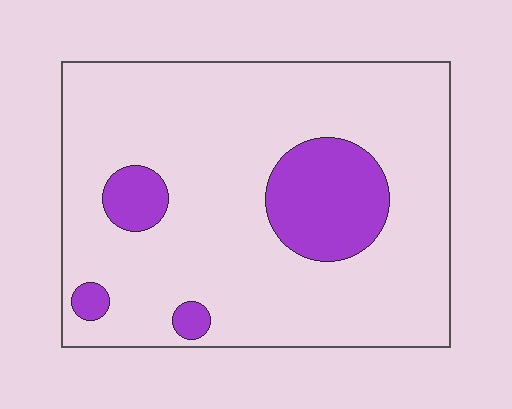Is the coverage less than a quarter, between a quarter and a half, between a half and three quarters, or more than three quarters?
Less than a quarter.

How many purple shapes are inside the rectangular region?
4.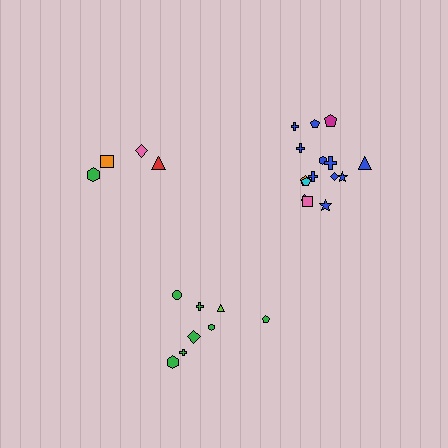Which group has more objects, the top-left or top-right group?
The top-right group.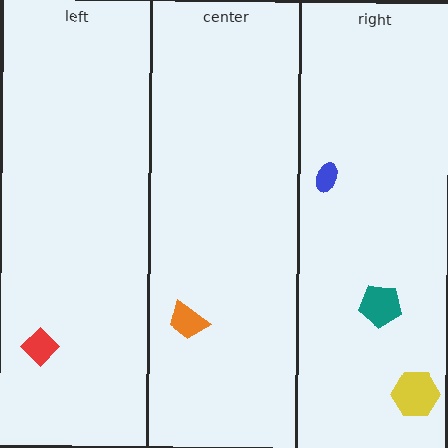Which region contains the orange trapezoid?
The center region.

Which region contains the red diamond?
The left region.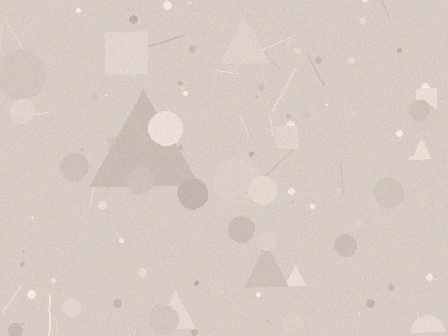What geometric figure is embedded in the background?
A triangle is embedded in the background.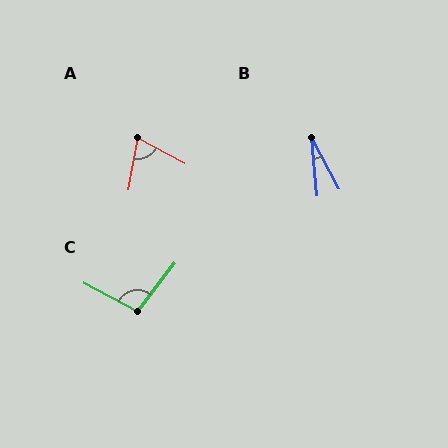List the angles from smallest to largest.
B (23°), A (72°), C (100°).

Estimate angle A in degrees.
Approximately 72 degrees.